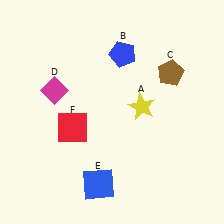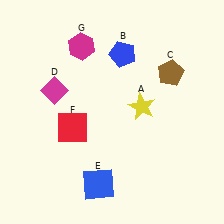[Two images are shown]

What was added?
A magenta hexagon (G) was added in Image 2.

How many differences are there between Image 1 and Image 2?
There is 1 difference between the two images.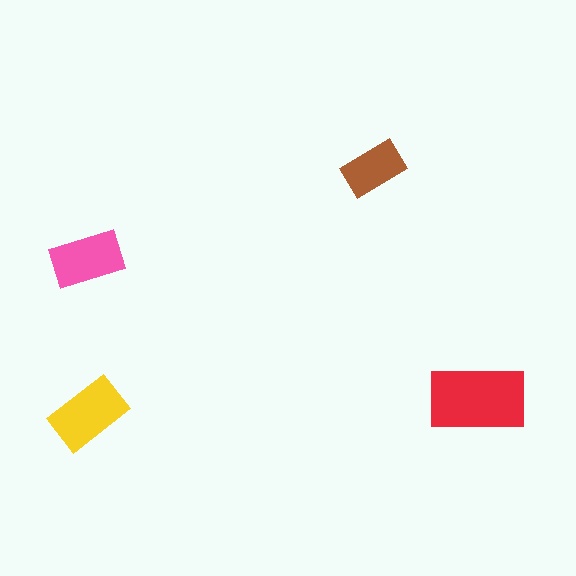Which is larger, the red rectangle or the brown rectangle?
The red one.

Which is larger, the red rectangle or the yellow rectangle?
The red one.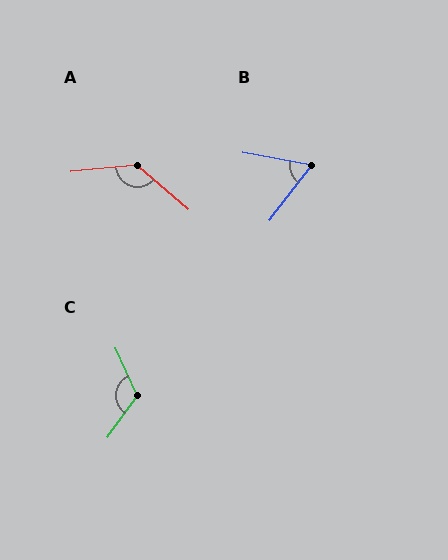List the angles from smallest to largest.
B (63°), C (121°), A (133°).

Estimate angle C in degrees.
Approximately 121 degrees.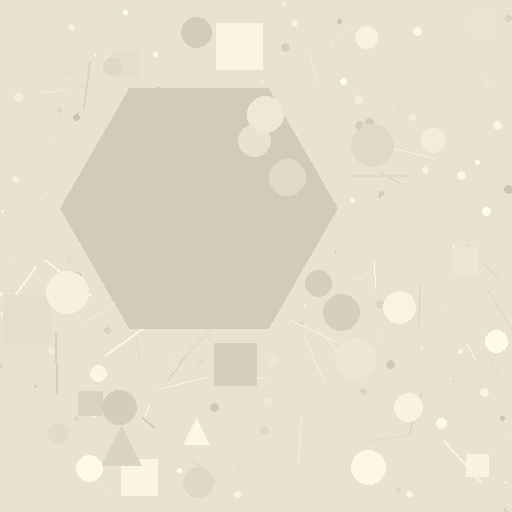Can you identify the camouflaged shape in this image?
The camouflaged shape is a hexagon.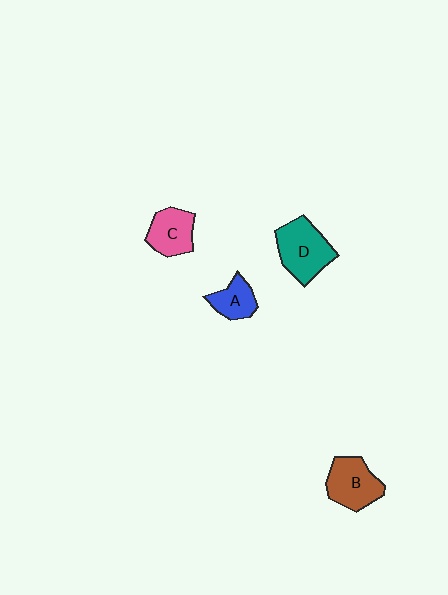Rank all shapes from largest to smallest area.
From largest to smallest: D (teal), B (brown), C (pink), A (blue).